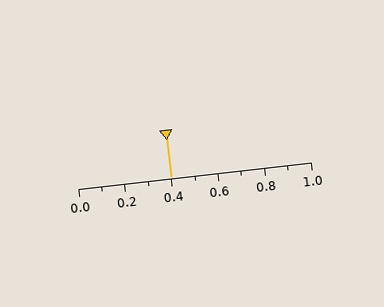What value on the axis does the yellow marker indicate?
The marker indicates approximately 0.4.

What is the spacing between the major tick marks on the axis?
The major ticks are spaced 0.2 apart.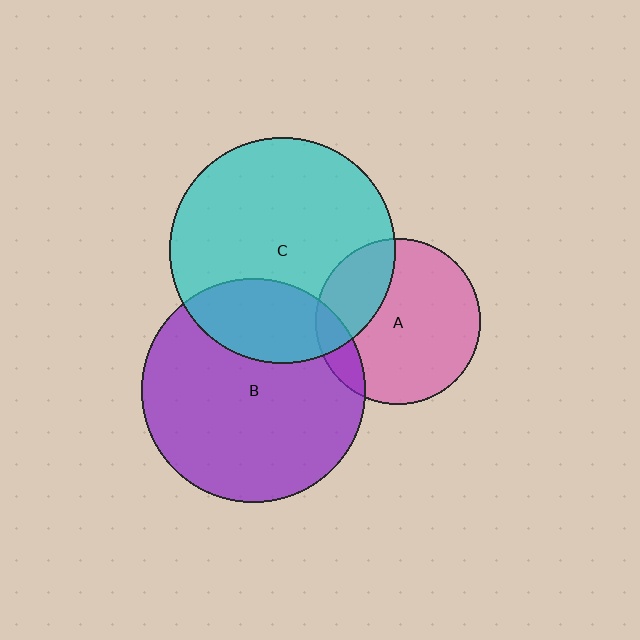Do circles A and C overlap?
Yes.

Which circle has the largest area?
Circle C (cyan).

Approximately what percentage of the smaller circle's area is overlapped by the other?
Approximately 25%.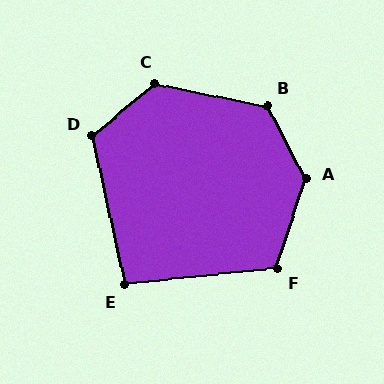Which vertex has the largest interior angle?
A, at approximately 135 degrees.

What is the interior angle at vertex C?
Approximately 129 degrees (obtuse).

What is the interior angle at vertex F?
Approximately 113 degrees (obtuse).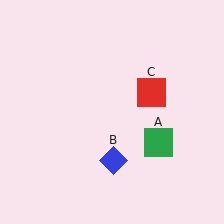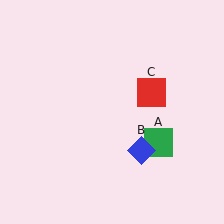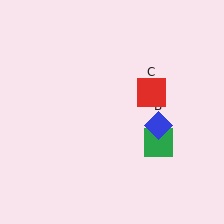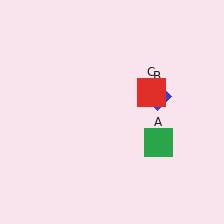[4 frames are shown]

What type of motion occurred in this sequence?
The blue diamond (object B) rotated counterclockwise around the center of the scene.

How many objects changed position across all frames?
1 object changed position: blue diamond (object B).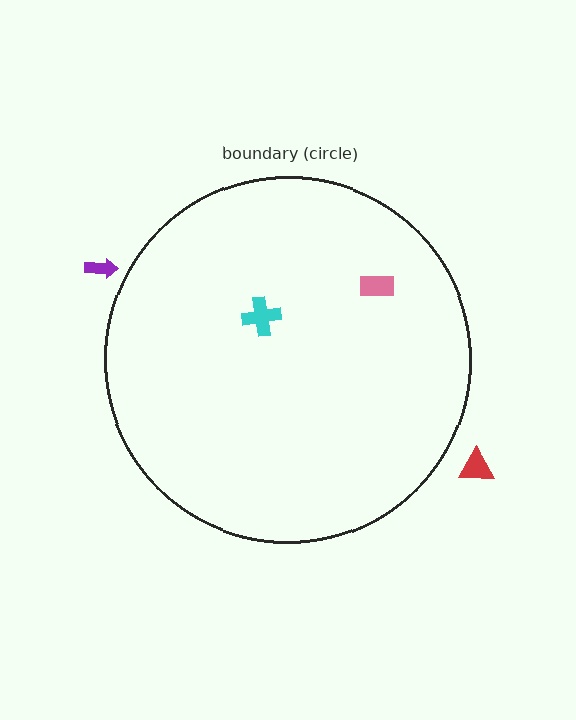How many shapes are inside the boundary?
2 inside, 2 outside.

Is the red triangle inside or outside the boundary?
Outside.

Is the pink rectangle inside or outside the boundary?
Inside.